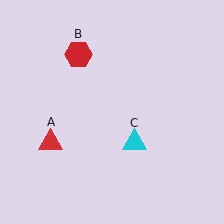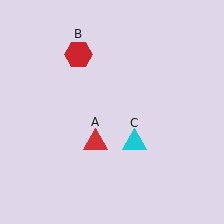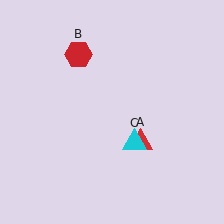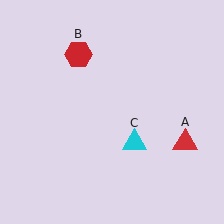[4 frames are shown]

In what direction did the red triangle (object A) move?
The red triangle (object A) moved right.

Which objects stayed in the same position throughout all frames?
Red hexagon (object B) and cyan triangle (object C) remained stationary.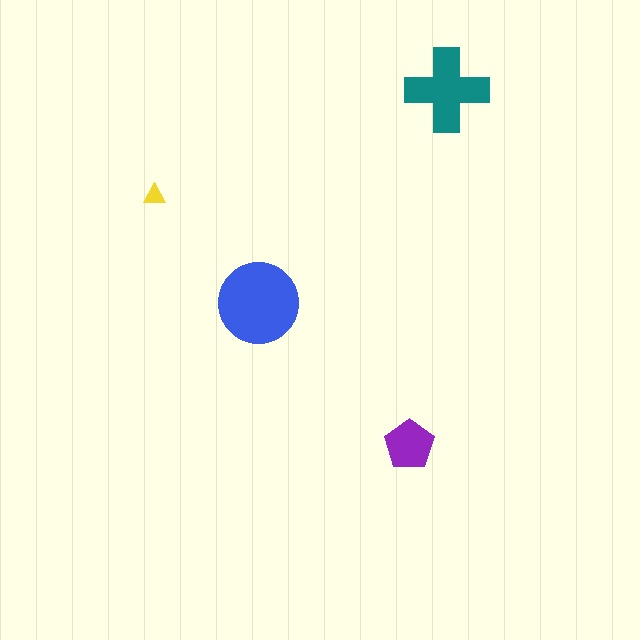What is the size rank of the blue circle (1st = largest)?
1st.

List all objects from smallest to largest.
The yellow triangle, the purple pentagon, the teal cross, the blue circle.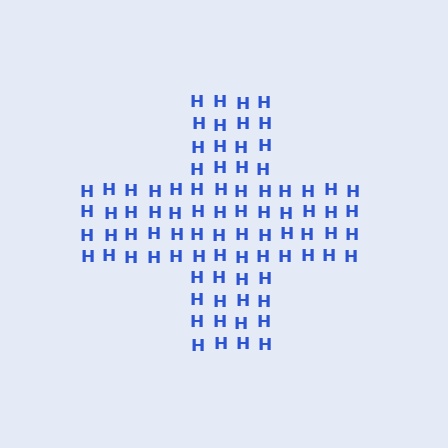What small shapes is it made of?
It is made of small letter H's.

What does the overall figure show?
The overall figure shows a cross.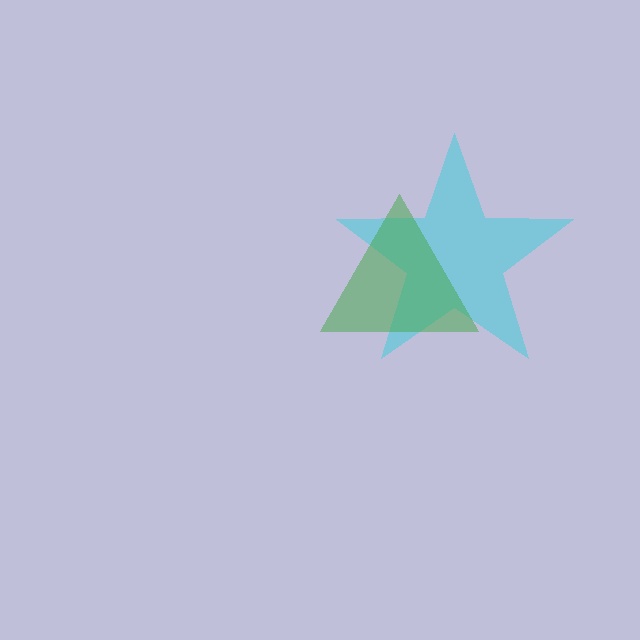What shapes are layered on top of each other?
The layered shapes are: a cyan star, a green triangle.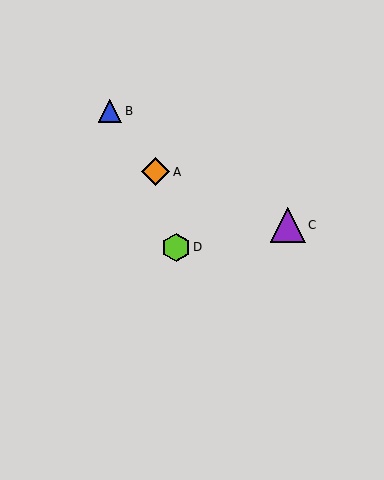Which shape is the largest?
The purple triangle (labeled C) is the largest.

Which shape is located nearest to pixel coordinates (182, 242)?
The lime hexagon (labeled D) at (176, 247) is nearest to that location.